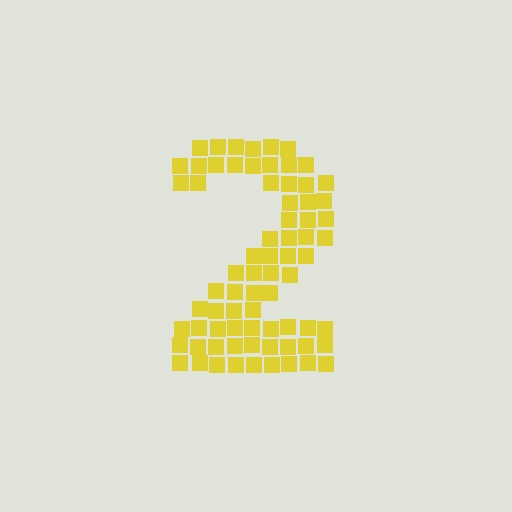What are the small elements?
The small elements are squares.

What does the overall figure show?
The overall figure shows the digit 2.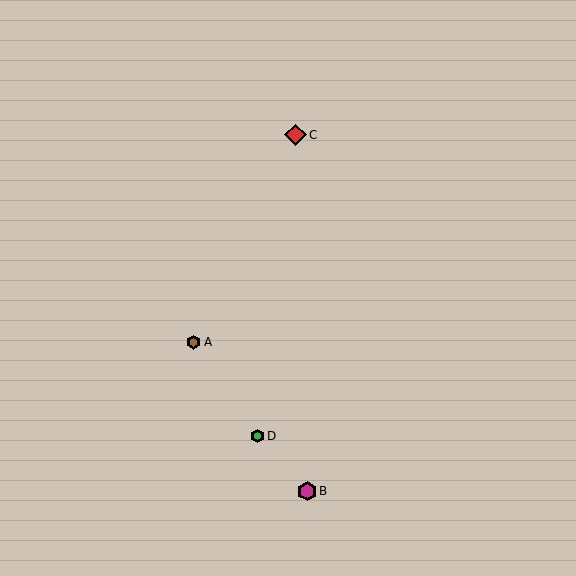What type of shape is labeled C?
Shape C is a red diamond.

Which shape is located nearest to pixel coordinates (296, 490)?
The magenta hexagon (labeled B) at (307, 491) is nearest to that location.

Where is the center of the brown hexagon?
The center of the brown hexagon is at (193, 342).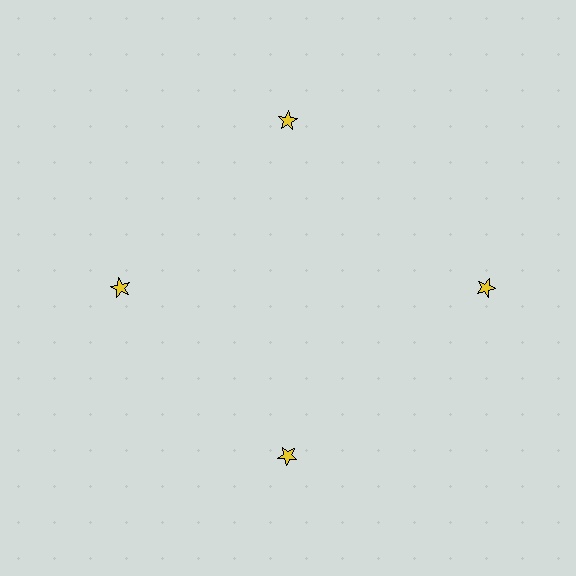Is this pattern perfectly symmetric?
No. The 4 yellow stars are arranged in a ring, but one element near the 3 o'clock position is pushed outward from the center, breaking the 4-fold rotational symmetry.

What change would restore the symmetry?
The symmetry would be restored by moving it inward, back onto the ring so that all 4 stars sit at equal angles and equal distance from the center.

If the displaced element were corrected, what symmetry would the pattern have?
It would have 4-fold rotational symmetry — the pattern would map onto itself every 90 degrees.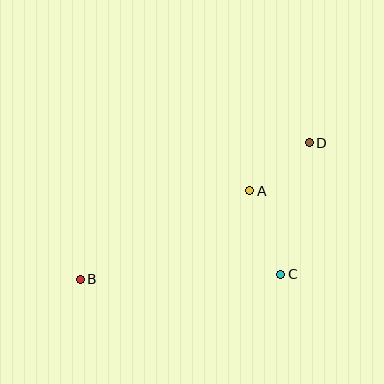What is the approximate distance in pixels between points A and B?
The distance between A and B is approximately 192 pixels.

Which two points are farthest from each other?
Points B and D are farthest from each other.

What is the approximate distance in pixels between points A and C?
The distance between A and C is approximately 89 pixels.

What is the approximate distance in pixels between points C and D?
The distance between C and D is approximately 135 pixels.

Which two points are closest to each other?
Points A and D are closest to each other.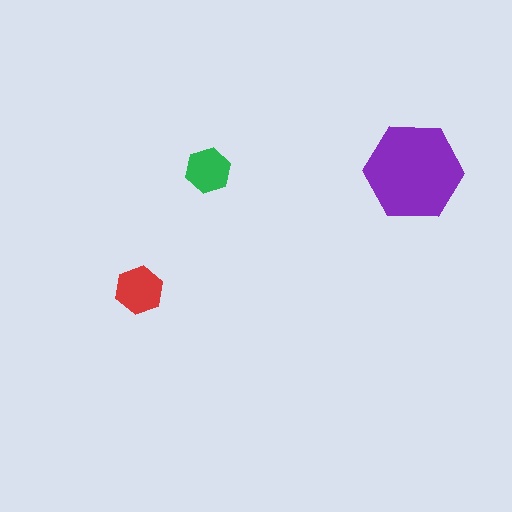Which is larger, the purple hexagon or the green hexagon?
The purple one.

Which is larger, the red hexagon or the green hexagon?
The red one.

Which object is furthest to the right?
The purple hexagon is rightmost.